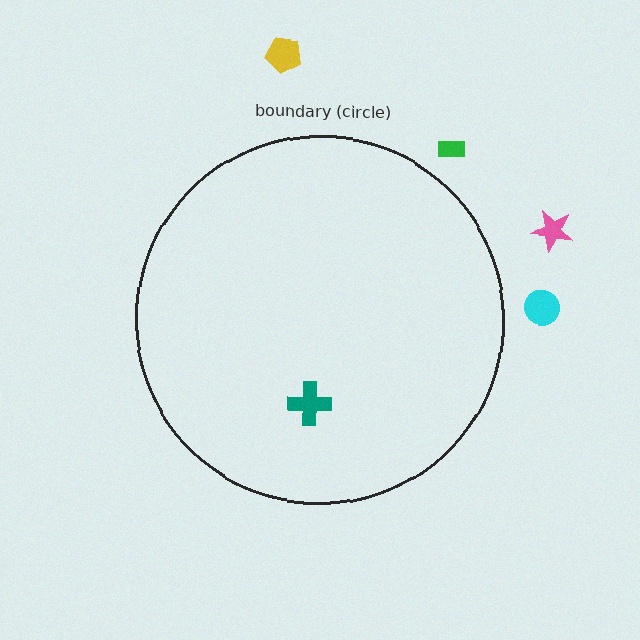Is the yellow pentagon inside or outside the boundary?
Outside.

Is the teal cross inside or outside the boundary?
Inside.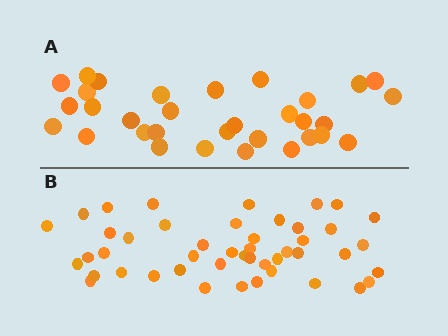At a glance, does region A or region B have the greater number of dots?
Region B (the bottom region) has more dots.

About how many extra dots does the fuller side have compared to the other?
Region B has approximately 15 more dots than region A.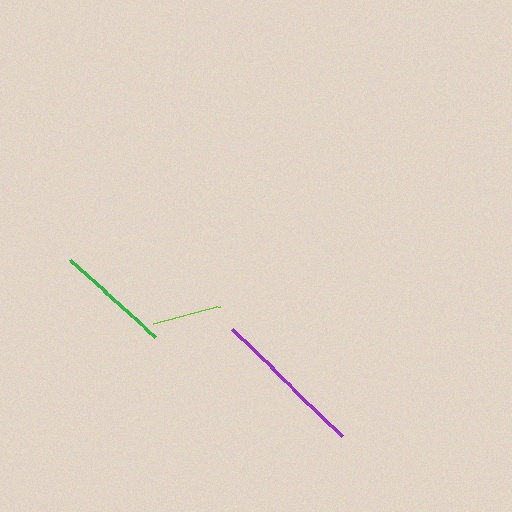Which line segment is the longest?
The purple line is the longest at approximately 153 pixels.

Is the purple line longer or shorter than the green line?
The purple line is longer than the green line.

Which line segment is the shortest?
The lime line is the shortest at approximately 69 pixels.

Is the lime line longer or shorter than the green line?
The green line is longer than the lime line.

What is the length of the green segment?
The green segment is approximately 115 pixels long.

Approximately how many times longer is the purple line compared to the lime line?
The purple line is approximately 2.2 times the length of the lime line.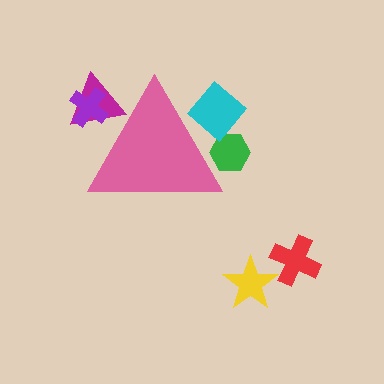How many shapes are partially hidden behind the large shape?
4 shapes are partially hidden.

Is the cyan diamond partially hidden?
Yes, the cyan diamond is partially hidden behind the pink triangle.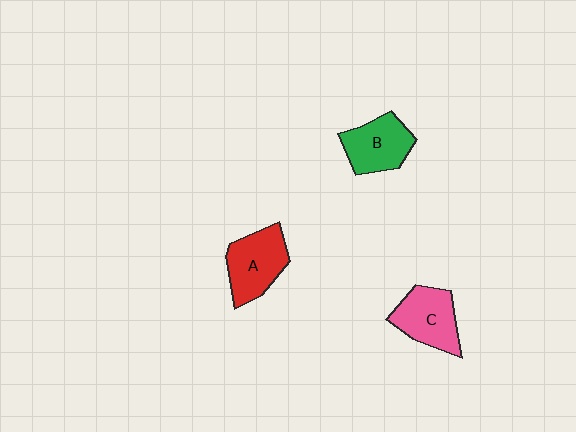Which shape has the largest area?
Shape A (red).